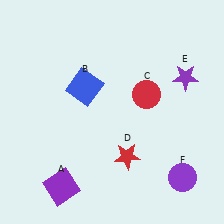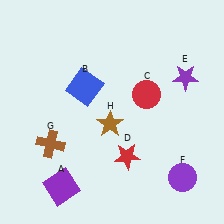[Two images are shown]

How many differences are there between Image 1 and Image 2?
There are 2 differences between the two images.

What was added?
A brown cross (G), a brown star (H) were added in Image 2.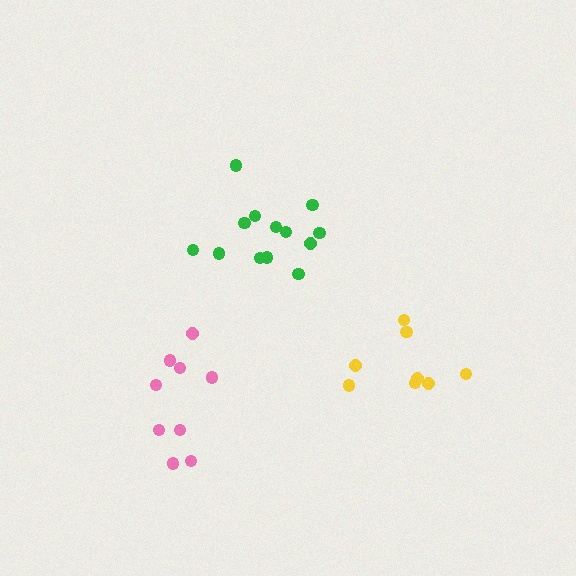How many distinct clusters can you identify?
There are 3 distinct clusters.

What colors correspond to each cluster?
The clusters are colored: green, pink, yellow.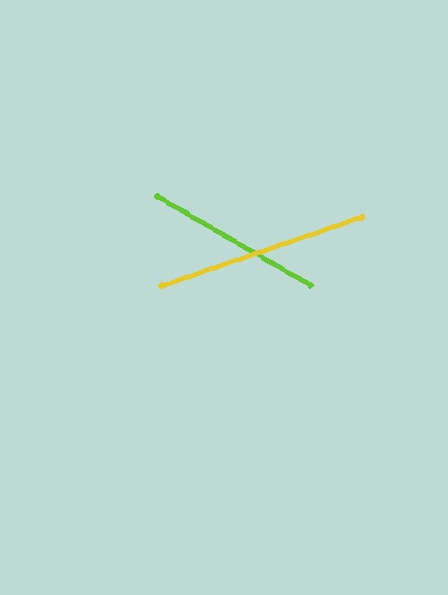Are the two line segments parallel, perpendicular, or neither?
Neither parallel nor perpendicular — they differ by about 49°.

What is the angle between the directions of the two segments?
Approximately 49 degrees.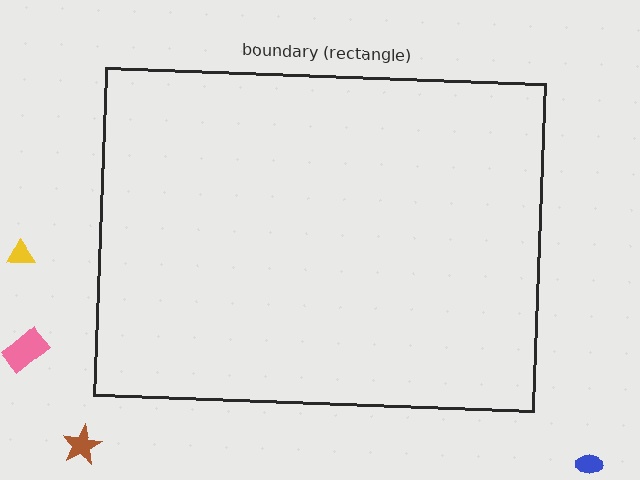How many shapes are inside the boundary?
0 inside, 4 outside.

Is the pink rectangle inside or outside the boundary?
Outside.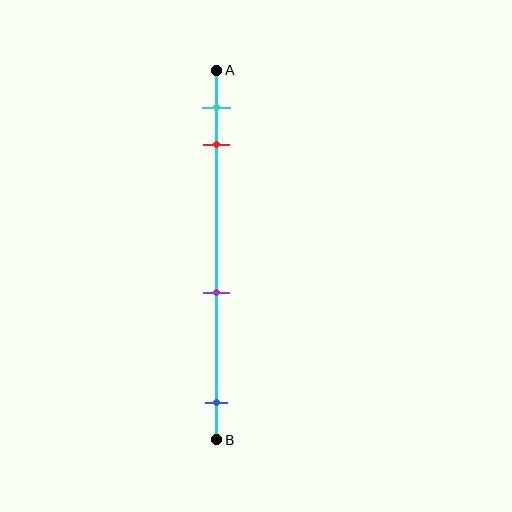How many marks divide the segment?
There are 4 marks dividing the segment.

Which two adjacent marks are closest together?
The cyan and red marks are the closest adjacent pair.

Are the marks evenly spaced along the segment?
No, the marks are not evenly spaced.